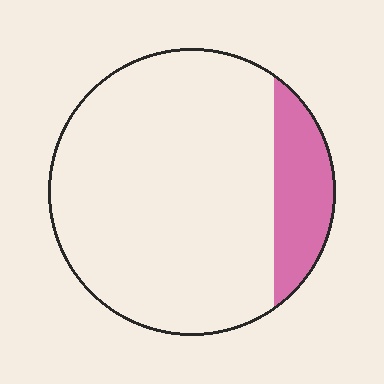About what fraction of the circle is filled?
About one sixth (1/6).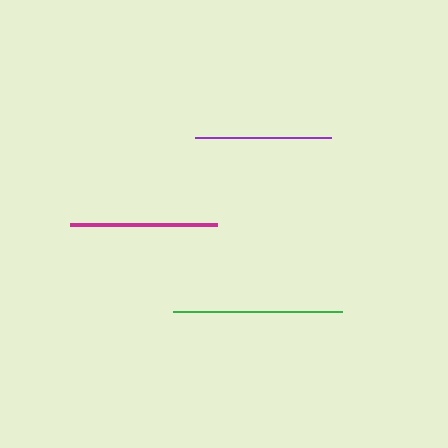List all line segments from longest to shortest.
From longest to shortest: green, magenta, purple.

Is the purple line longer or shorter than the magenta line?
The magenta line is longer than the purple line.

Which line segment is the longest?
The green line is the longest at approximately 169 pixels.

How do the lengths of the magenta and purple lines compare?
The magenta and purple lines are approximately the same length.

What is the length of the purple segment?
The purple segment is approximately 136 pixels long.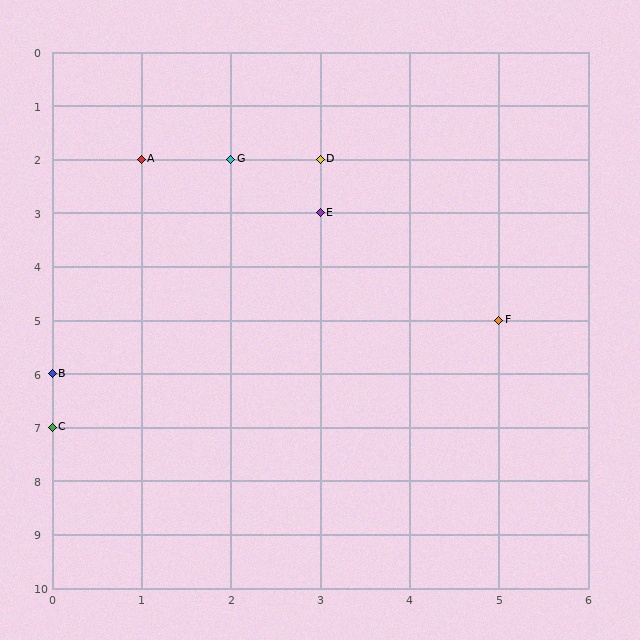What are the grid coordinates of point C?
Point C is at grid coordinates (0, 7).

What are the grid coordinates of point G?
Point G is at grid coordinates (2, 2).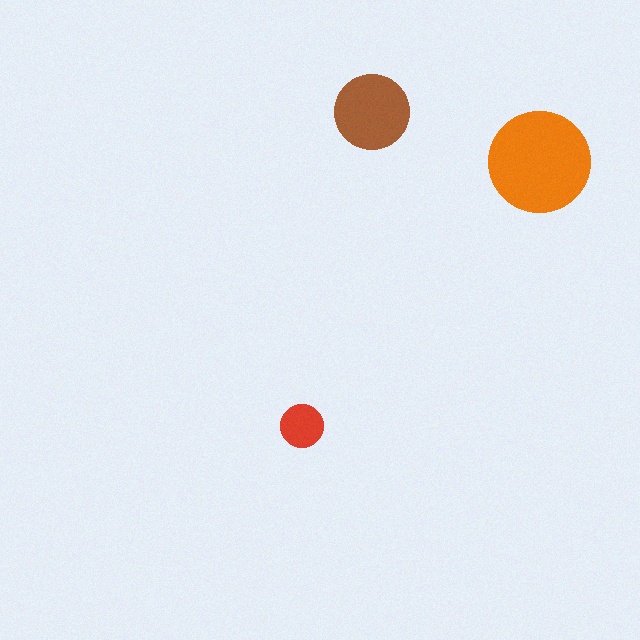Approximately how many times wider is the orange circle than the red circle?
About 2.5 times wider.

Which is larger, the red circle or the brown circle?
The brown one.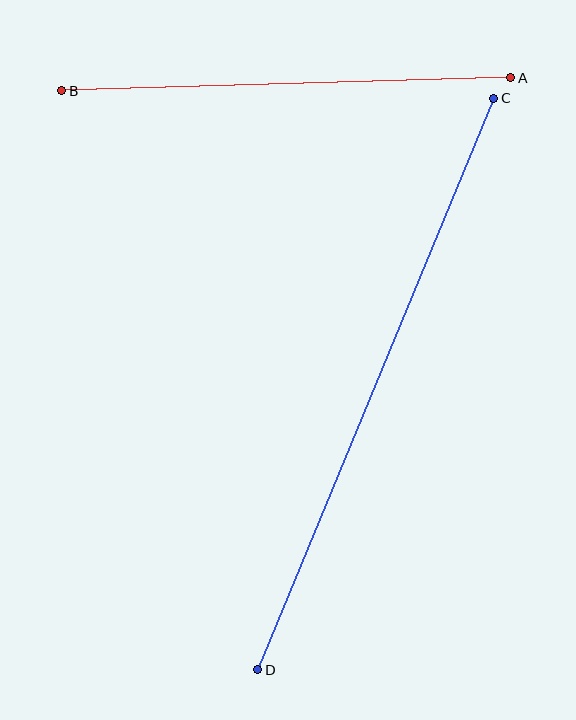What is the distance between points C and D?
The distance is approximately 618 pixels.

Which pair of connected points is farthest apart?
Points C and D are farthest apart.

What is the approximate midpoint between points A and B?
The midpoint is at approximately (286, 84) pixels.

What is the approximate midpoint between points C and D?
The midpoint is at approximately (376, 384) pixels.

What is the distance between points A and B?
The distance is approximately 449 pixels.